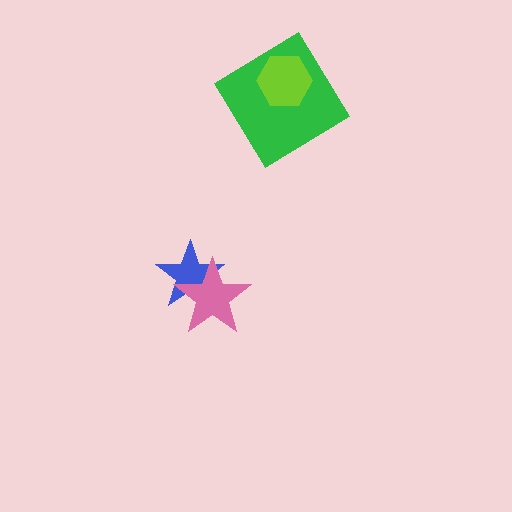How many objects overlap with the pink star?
1 object overlaps with the pink star.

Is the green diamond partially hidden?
Yes, it is partially covered by another shape.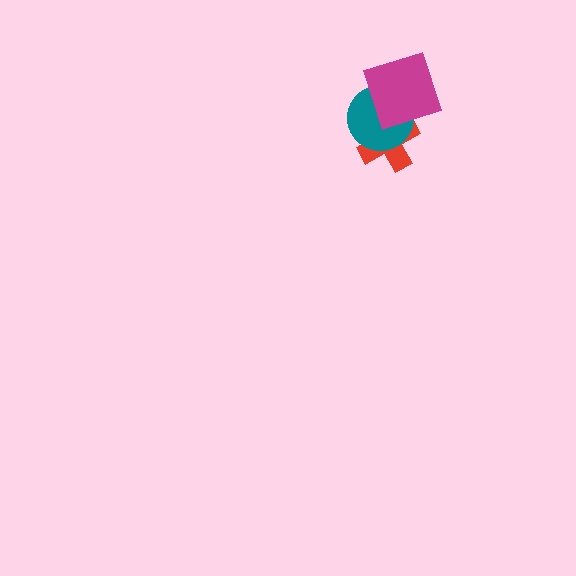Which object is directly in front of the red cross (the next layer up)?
The teal circle is directly in front of the red cross.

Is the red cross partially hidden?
Yes, it is partially covered by another shape.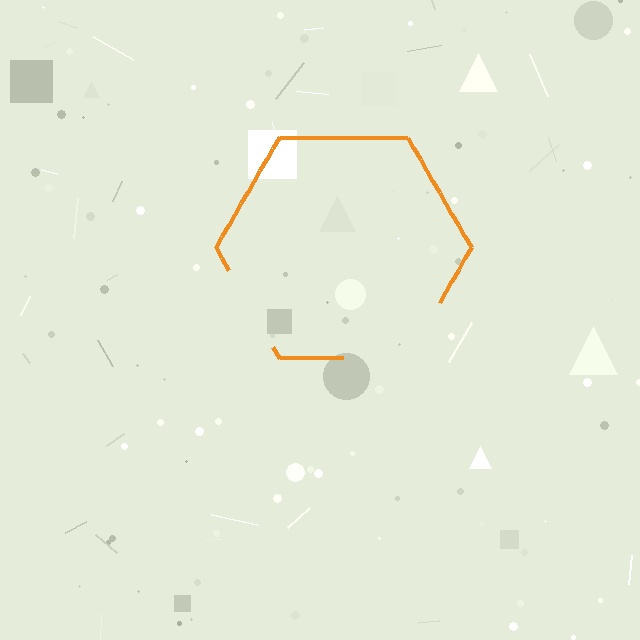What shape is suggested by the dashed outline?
The dashed outline suggests a hexagon.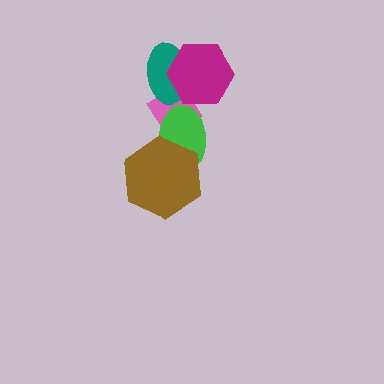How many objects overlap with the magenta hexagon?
2 objects overlap with the magenta hexagon.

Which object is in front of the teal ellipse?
The magenta hexagon is in front of the teal ellipse.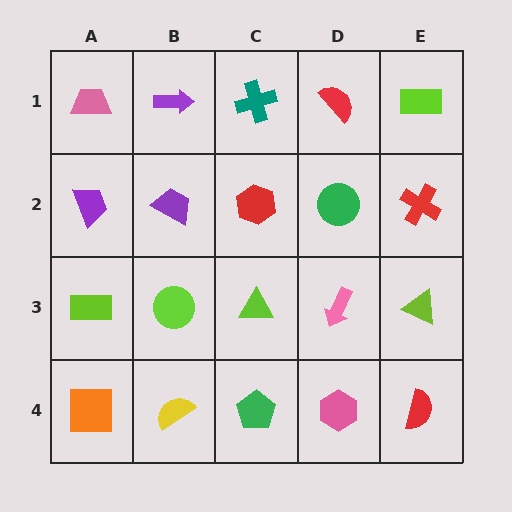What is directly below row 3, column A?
An orange square.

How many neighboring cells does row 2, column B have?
4.